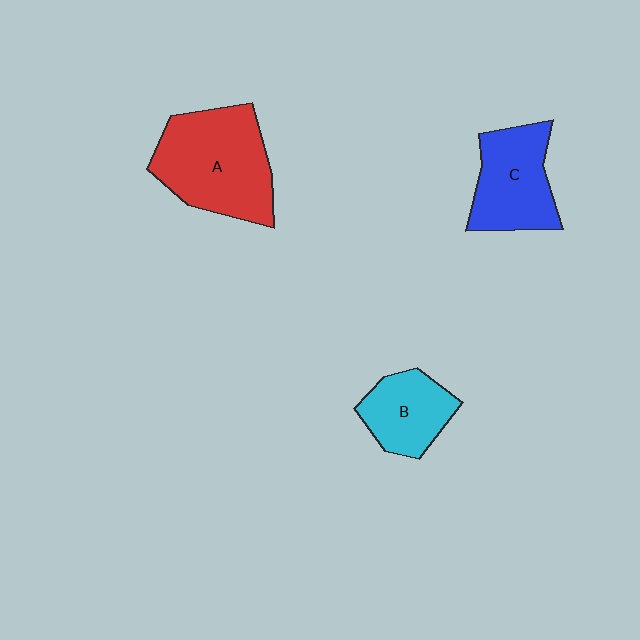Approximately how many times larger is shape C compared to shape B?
Approximately 1.3 times.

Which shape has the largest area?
Shape A (red).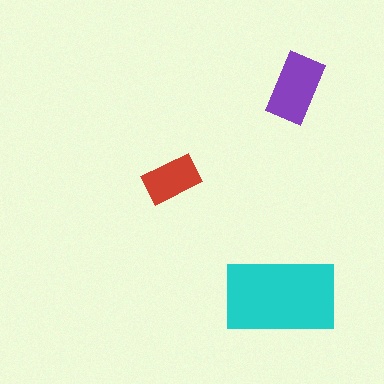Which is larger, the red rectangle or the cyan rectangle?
The cyan one.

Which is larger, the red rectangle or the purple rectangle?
The purple one.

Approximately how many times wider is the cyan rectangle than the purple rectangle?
About 1.5 times wider.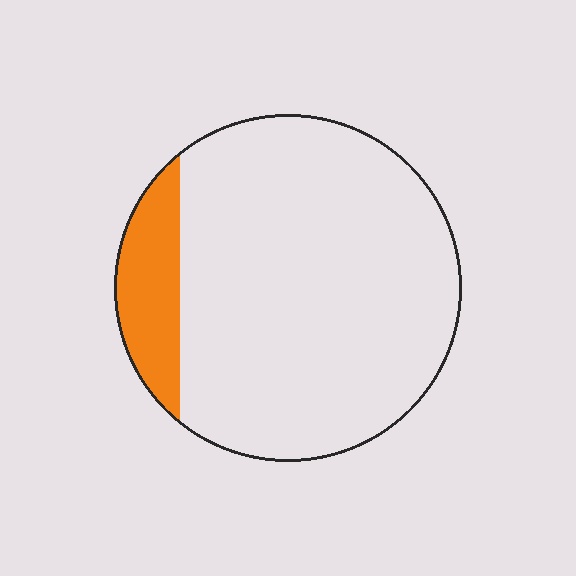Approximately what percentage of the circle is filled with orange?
Approximately 15%.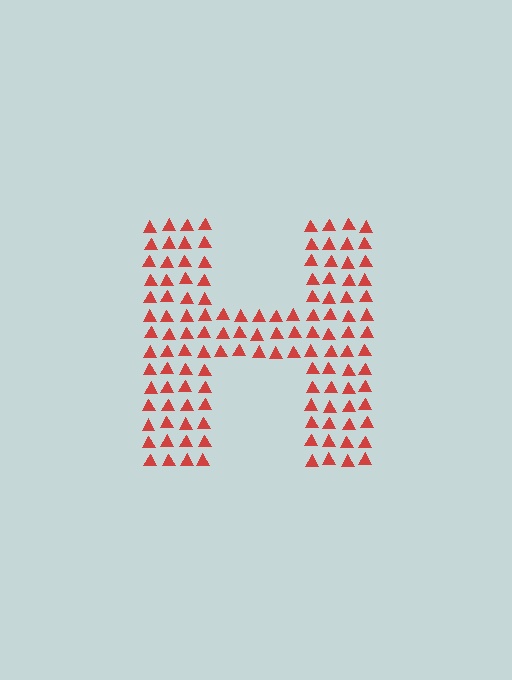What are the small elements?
The small elements are triangles.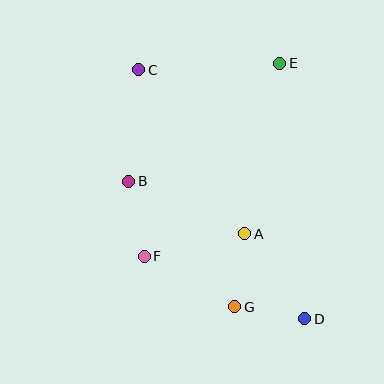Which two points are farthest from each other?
Points C and D are farthest from each other.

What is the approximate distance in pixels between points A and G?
The distance between A and G is approximately 73 pixels.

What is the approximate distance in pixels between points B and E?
The distance between B and E is approximately 192 pixels.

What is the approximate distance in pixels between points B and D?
The distance between B and D is approximately 223 pixels.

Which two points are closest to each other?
Points D and G are closest to each other.